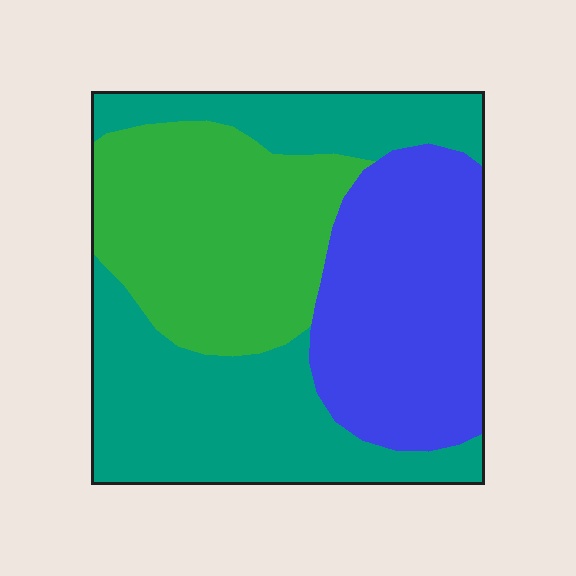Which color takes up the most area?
Teal, at roughly 40%.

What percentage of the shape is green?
Green takes up about one third (1/3) of the shape.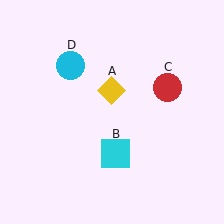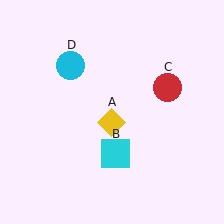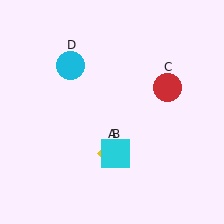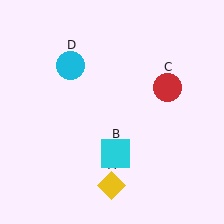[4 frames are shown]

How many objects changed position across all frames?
1 object changed position: yellow diamond (object A).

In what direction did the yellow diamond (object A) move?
The yellow diamond (object A) moved down.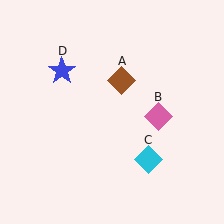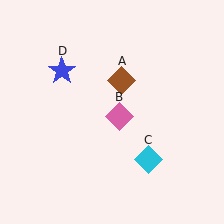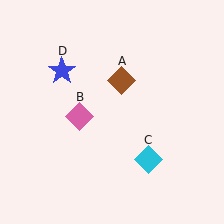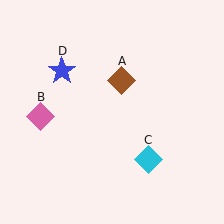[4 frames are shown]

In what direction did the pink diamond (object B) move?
The pink diamond (object B) moved left.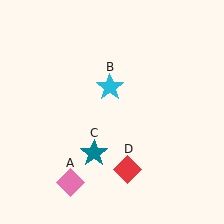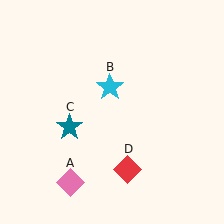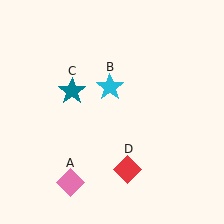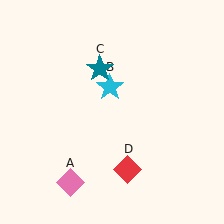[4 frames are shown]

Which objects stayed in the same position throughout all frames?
Pink diamond (object A) and cyan star (object B) and red diamond (object D) remained stationary.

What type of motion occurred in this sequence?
The teal star (object C) rotated clockwise around the center of the scene.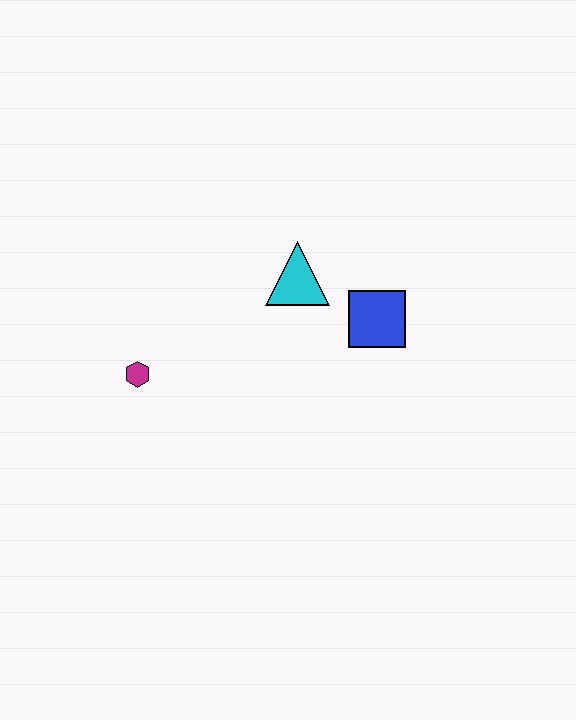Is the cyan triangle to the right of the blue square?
No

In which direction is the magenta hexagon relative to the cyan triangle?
The magenta hexagon is to the left of the cyan triangle.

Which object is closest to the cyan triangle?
The blue square is closest to the cyan triangle.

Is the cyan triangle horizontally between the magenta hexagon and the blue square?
Yes